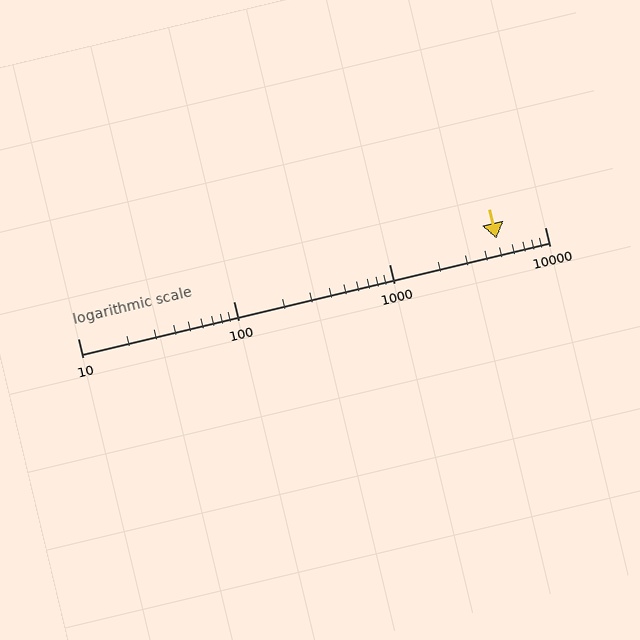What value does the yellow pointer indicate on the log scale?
The pointer indicates approximately 4900.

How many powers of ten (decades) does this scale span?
The scale spans 3 decades, from 10 to 10000.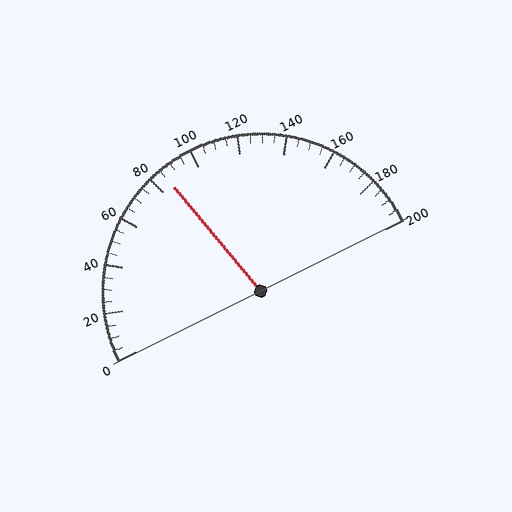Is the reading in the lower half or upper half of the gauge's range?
The reading is in the lower half of the range (0 to 200).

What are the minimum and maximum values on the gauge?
The gauge ranges from 0 to 200.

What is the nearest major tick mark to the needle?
The nearest major tick mark is 80.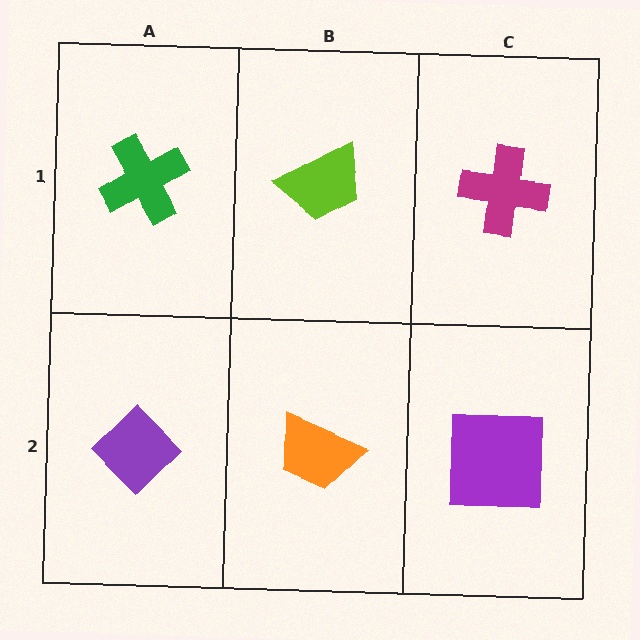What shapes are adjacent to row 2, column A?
A green cross (row 1, column A), an orange trapezoid (row 2, column B).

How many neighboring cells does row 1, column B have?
3.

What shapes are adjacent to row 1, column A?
A purple diamond (row 2, column A), a lime trapezoid (row 1, column B).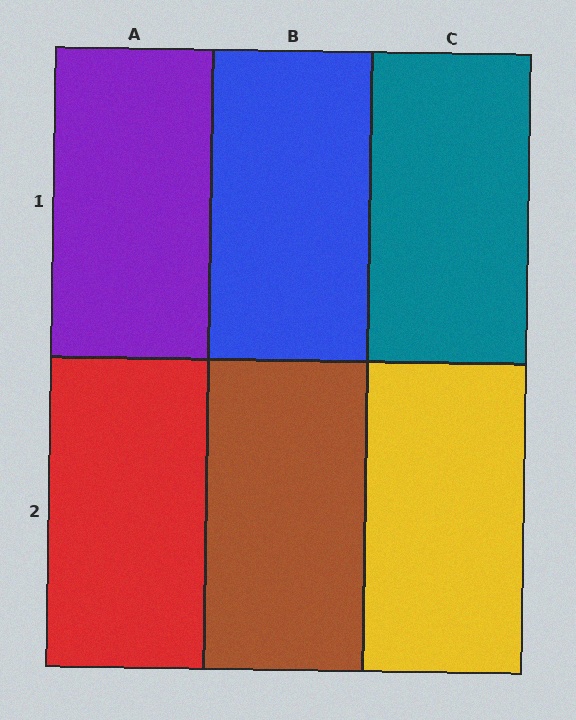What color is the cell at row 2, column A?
Red.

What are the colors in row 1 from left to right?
Purple, blue, teal.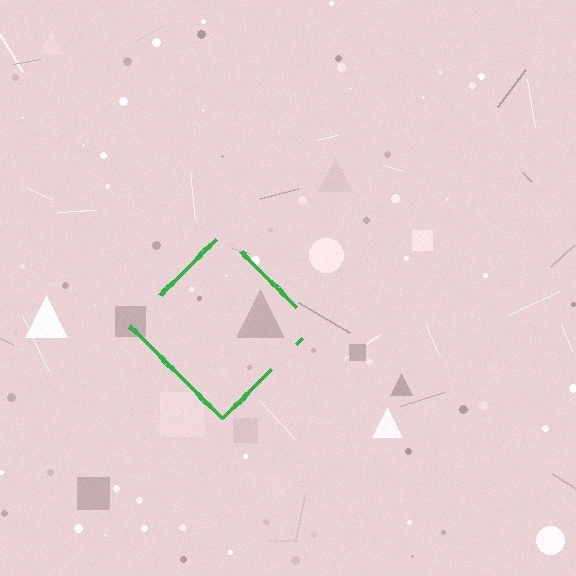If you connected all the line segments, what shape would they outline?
They would outline a diamond.